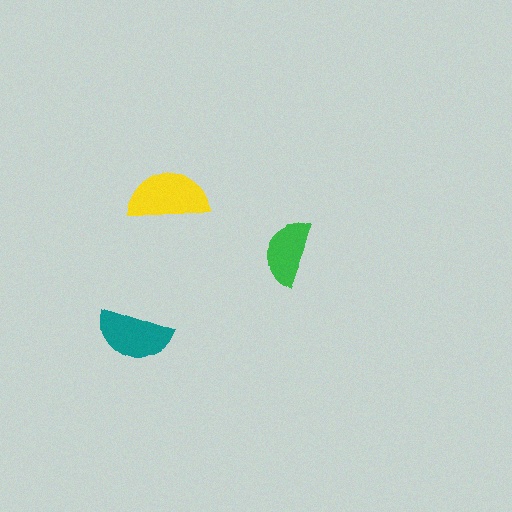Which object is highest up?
The yellow semicircle is topmost.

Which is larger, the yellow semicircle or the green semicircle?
The yellow one.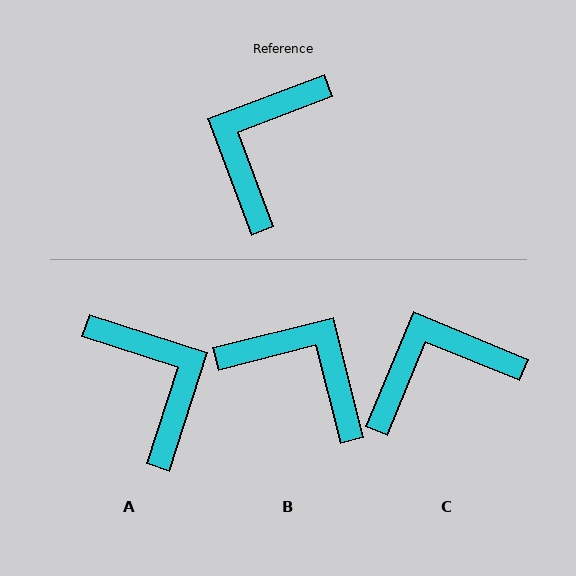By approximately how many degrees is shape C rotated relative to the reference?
Approximately 43 degrees clockwise.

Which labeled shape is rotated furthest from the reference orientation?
A, about 129 degrees away.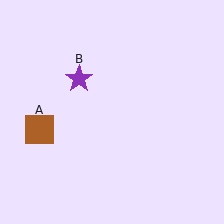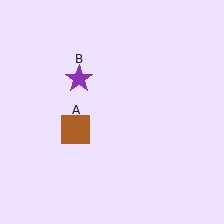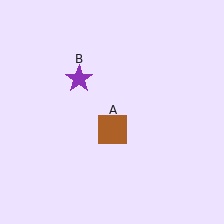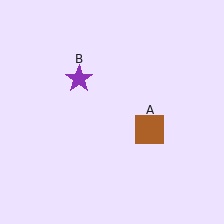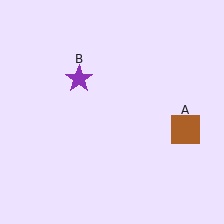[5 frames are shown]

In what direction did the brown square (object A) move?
The brown square (object A) moved right.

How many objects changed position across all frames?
1 object changed position: brown square (object A).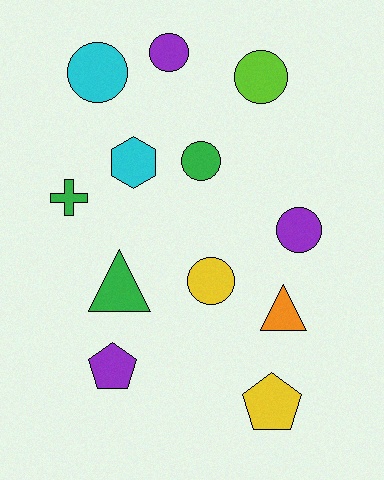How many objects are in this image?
There are 12 objects.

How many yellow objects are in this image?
There are 2 yellow objects.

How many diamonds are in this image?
There are no diamonds.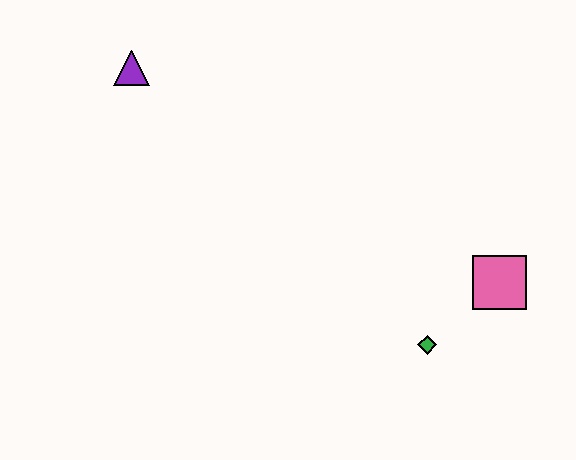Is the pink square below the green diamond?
No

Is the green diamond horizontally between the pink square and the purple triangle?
Yes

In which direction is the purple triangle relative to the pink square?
The purple triangle is to the left of the pink square.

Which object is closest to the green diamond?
The pink square is closest to the green diamond.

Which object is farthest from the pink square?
The purple triangle is farthest from the pink square.